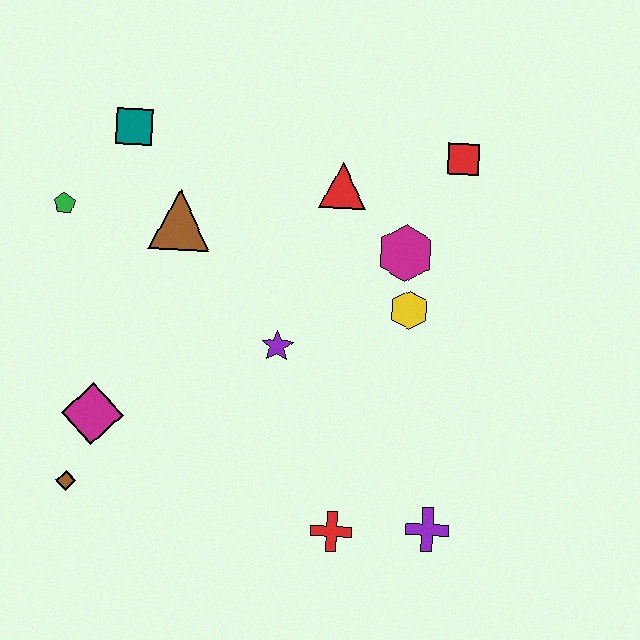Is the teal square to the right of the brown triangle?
No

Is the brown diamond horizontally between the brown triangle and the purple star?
No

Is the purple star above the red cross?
Yes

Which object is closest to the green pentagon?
The teal square is closest to the green pentagon.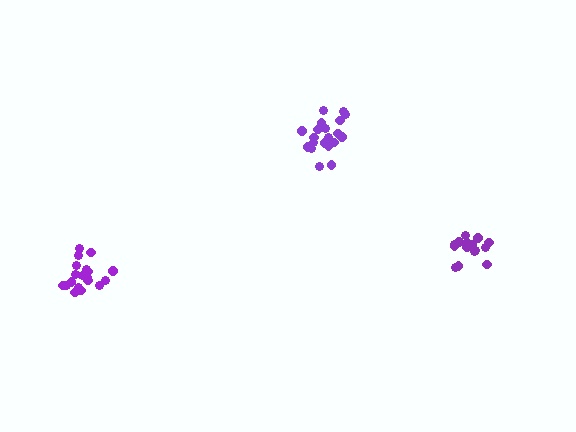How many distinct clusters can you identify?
There are 3 distinct clusters.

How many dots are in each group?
Group 1: 21 dots, Group 2: 15 dots, Group 3: 19 dots (55 total).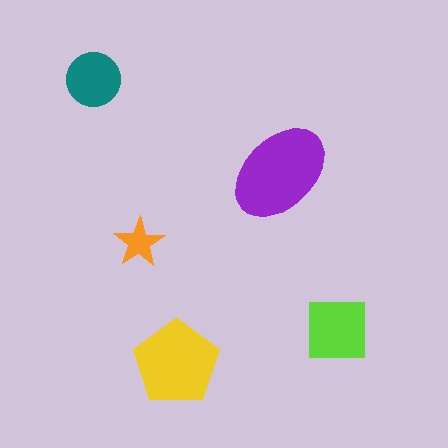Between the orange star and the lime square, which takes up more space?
The lime square.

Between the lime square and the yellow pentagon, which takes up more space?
The yellow pentagon.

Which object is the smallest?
The orange star.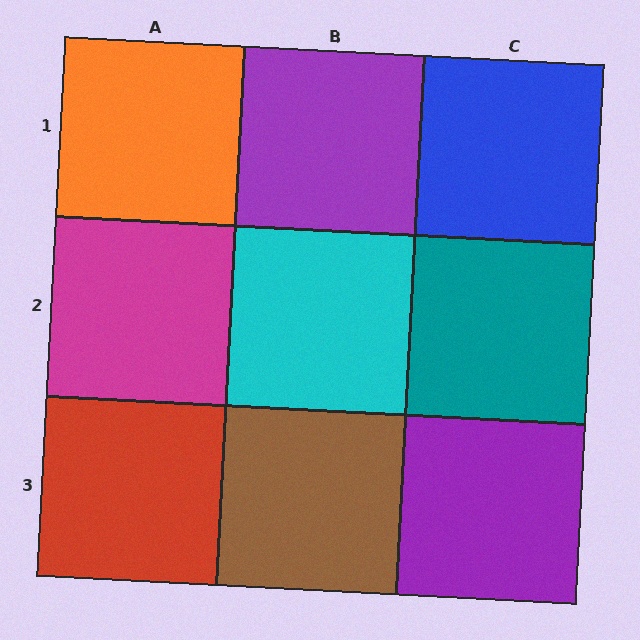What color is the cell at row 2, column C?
Teal.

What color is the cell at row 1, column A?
Orange.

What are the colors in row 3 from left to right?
Red, brown, purple.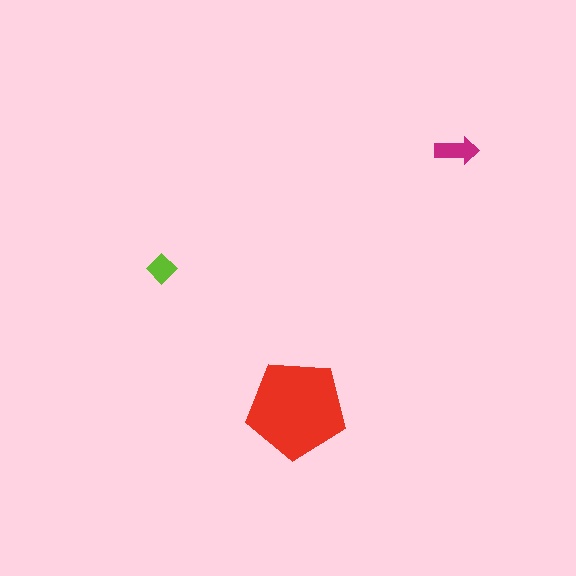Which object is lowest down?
The red pentagon is bottommost.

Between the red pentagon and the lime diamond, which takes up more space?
The red pentagon.